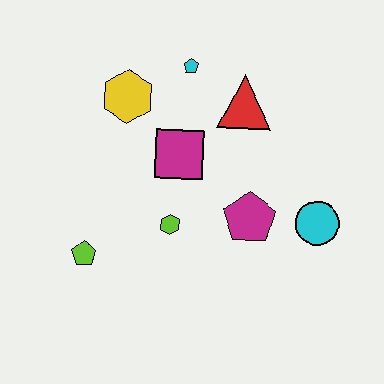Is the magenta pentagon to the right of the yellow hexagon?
Yes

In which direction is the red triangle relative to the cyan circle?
The red triangle is above the cyan circle.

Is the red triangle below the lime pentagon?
No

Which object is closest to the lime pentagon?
The lime hexagon is closest to the lime pentagon.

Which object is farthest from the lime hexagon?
The cyan pentagon is farthest from the lime hexagon.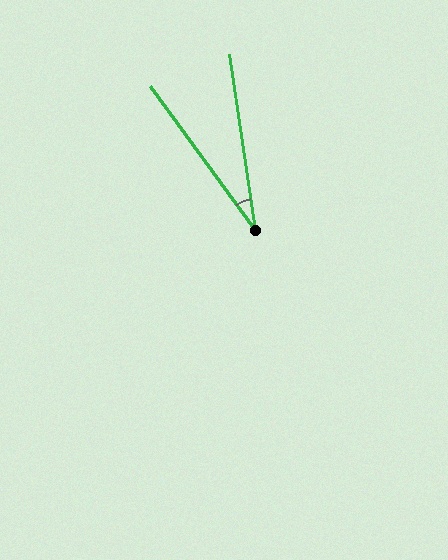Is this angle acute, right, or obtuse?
It is acute.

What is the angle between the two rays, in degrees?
Approximately 28 degrees.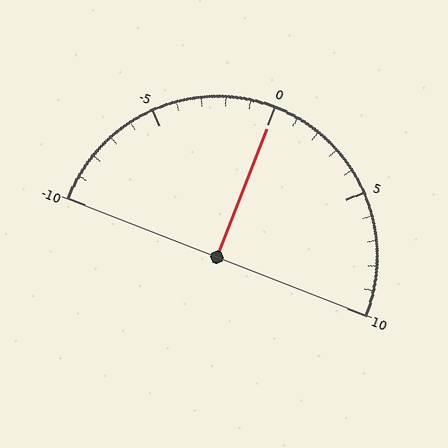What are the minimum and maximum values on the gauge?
The gauge ranges from -10 to 10.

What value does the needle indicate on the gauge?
The needle indicates approximately 0.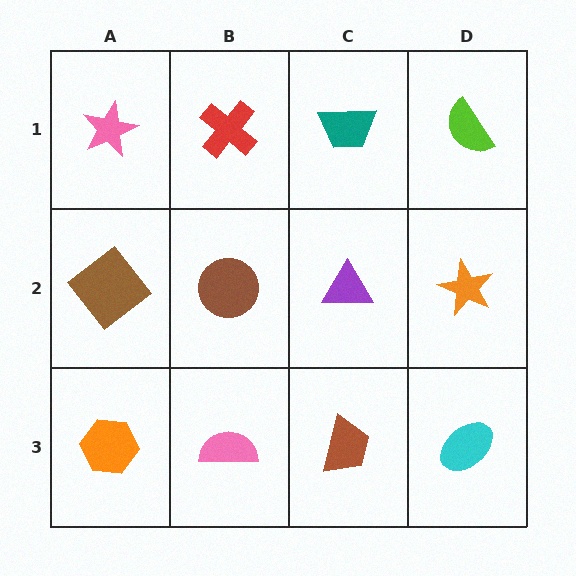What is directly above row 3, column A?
A brown diamond.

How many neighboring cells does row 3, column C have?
3.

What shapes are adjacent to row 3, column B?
A brown circle (row 2, column B), an orange hexagon (row 3, column A), a brown trapezoid (row 3, column C).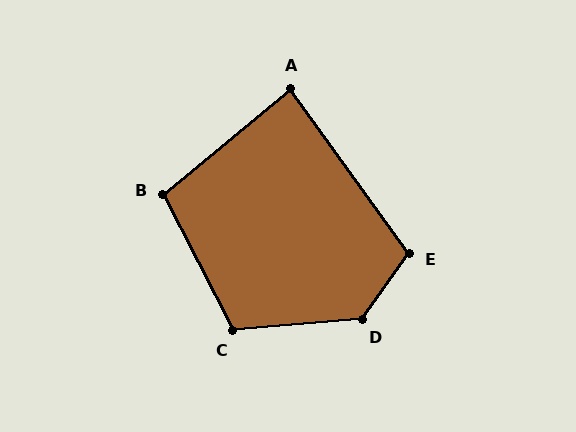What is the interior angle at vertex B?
Approximately 102 degrees (obtuse).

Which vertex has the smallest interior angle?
A, at approximately 86 degrees.